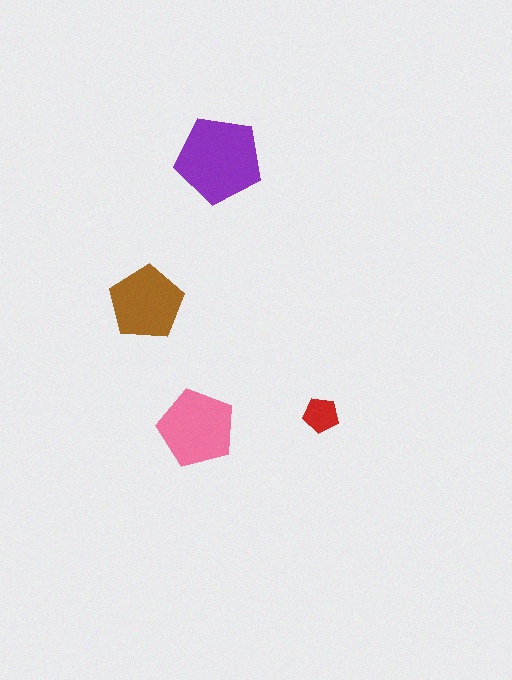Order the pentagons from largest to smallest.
the purple one, the pink one, the brown one, the red one.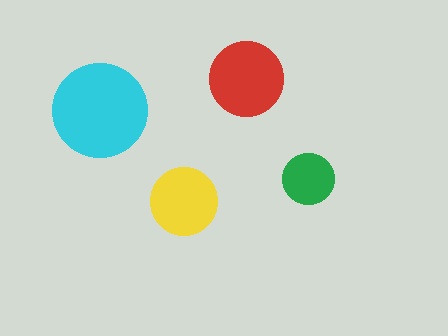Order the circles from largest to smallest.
the cyan one, the red one, the yellow one, the green one.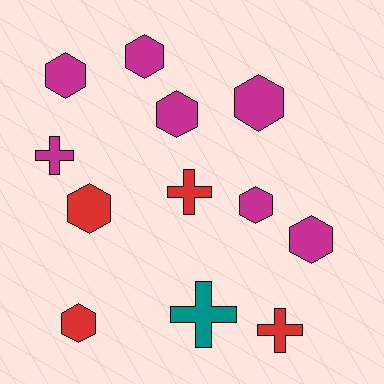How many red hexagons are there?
There are 2 red hexagons.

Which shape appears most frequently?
Hexagon, with 8 objects.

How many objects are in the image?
There are 12 objects.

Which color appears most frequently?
Magenta, with 7 objects.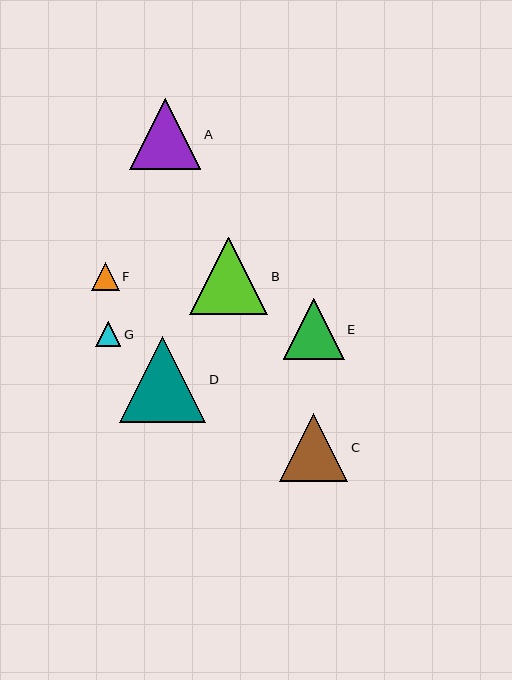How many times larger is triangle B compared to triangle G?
Triangle B is approximately 3.1 times the size of triangle G.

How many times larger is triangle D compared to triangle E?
Triangle D is approximately 1.4 times the size of triangle E.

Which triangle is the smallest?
Triangle G is the smallest with a size of approximately 25 pixels.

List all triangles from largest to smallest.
From largest to smallest: D, B, A, C, E, F, G.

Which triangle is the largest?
Triangle D is the largest with a size of approximately 86 pixels.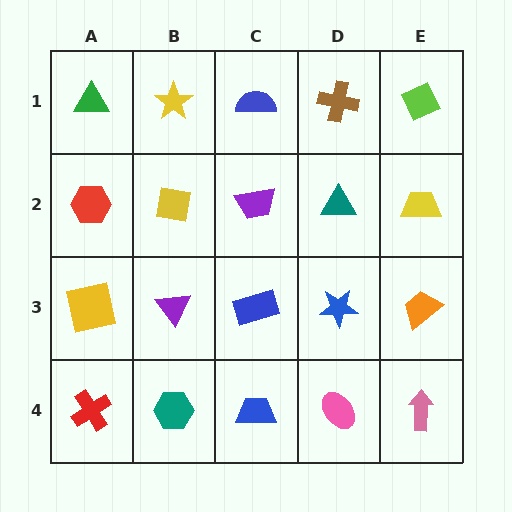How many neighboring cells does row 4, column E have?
2.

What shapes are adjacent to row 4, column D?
A blue star (row 3, column D), a blue trapezoid (row 4, column C), a pink arrow (row 4, column E).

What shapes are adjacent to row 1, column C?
A purple trapezoid (row 2, column C), a yellow star (row 1, column B), a brown cross (row 1, column D).